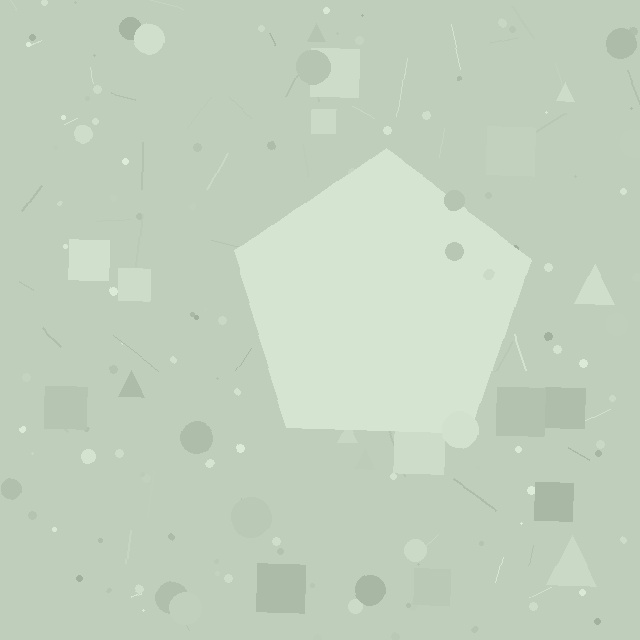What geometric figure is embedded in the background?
A pentagon is embedded in the background.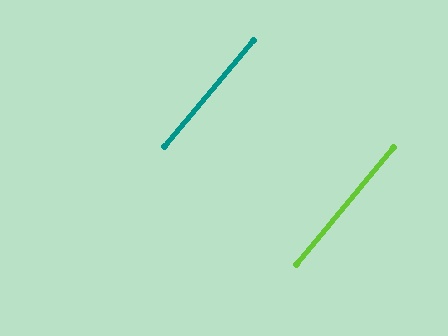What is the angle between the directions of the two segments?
Approximately 1 degree.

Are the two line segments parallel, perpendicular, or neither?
Parallel — their directions differ by only 0.5°.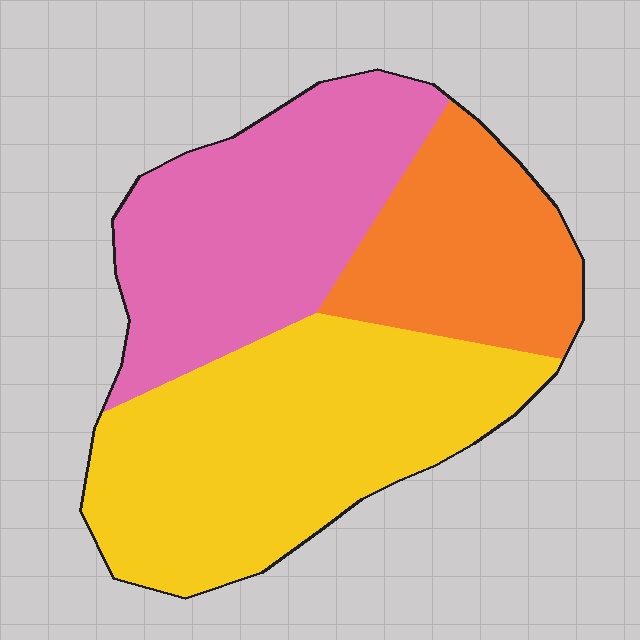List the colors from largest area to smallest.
From largest to smallest: yellow, pink, orange.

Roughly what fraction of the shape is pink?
Pink covers around 35% of the shape.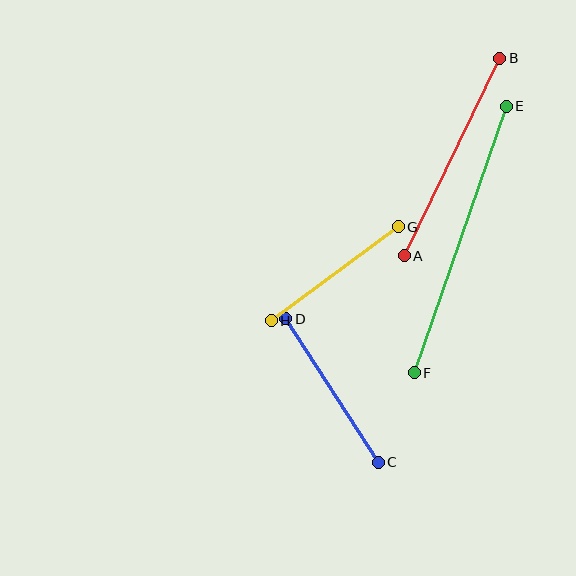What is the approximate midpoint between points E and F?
The midpoint is at approximately (460, 239) pixels.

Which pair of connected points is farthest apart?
Points E and F are farthest apart.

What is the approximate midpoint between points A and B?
The midpoint is at approximately (452, 157) pixels.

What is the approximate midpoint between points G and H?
The midpoint is at approximately (335, 274) pixels.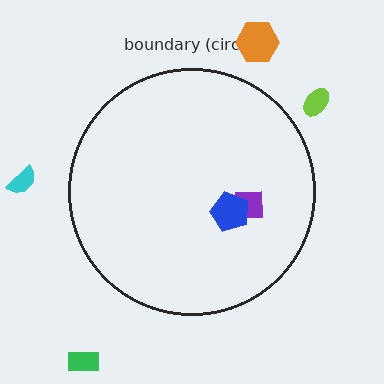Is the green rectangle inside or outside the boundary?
Outside.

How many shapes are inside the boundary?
2 inside, 4 outside.